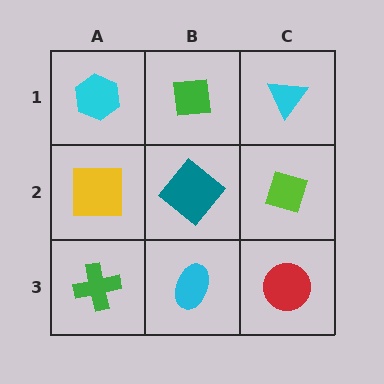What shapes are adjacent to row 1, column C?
A lime diamond (row 2, column C), a green square (row 1, column B).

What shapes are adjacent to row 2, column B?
A green square (row 1, column B), a cyan ellipse (row 3, column B), a yellow square (row 2, column A), a lime diamond (row 2, column C).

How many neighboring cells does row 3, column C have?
2.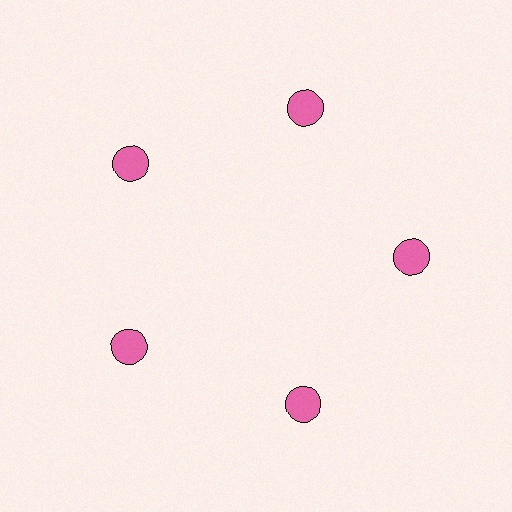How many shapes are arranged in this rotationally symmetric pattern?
There are 5 shapes, arranged in 5 groups of 1.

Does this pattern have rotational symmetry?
Yes, this pattern has 5-fold rotational symmetry. It looks the same after rotating 72 degrees around the center.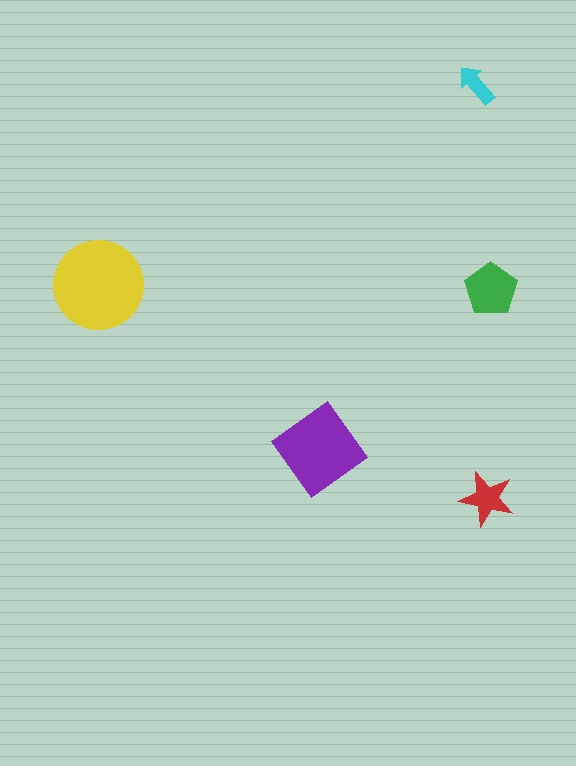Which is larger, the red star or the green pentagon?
The green pentagon.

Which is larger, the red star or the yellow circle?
The yellow circle.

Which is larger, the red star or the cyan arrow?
The red star.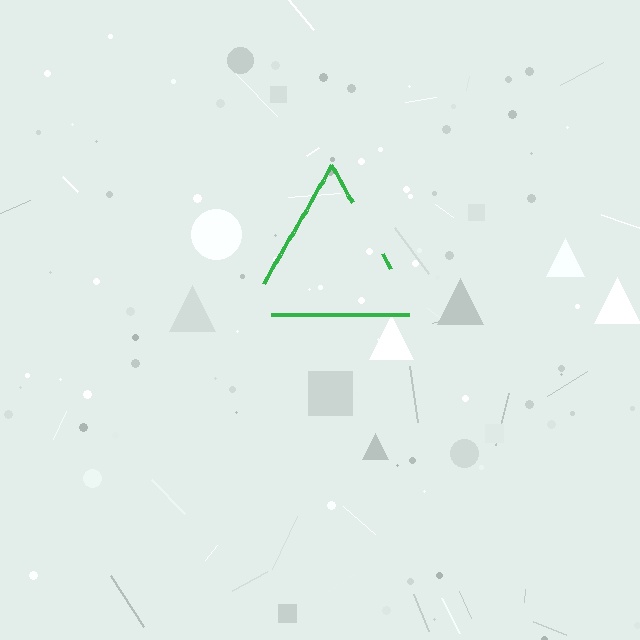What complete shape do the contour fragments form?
The contour fragments form a triangle.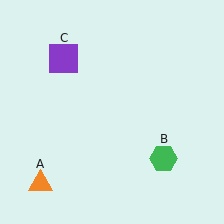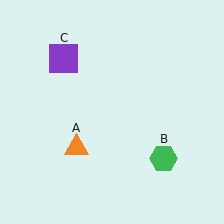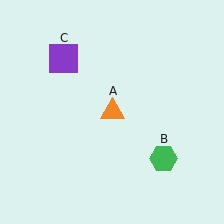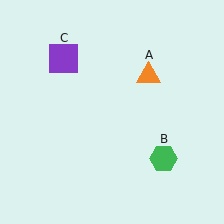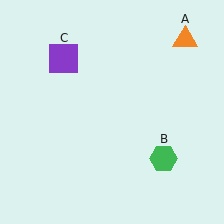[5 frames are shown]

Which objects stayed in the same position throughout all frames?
Green hexagon (object B) and purple square (object C) remained stationary.